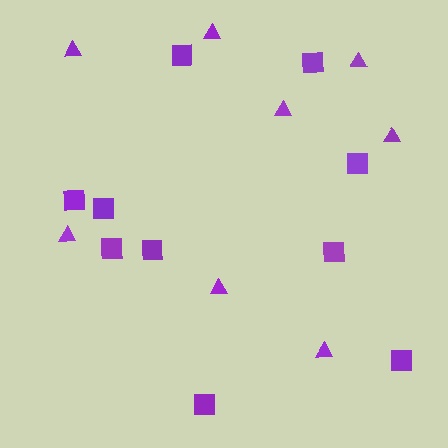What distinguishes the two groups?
There are 2 groups: one group of squares (10) and one group of triangles (8).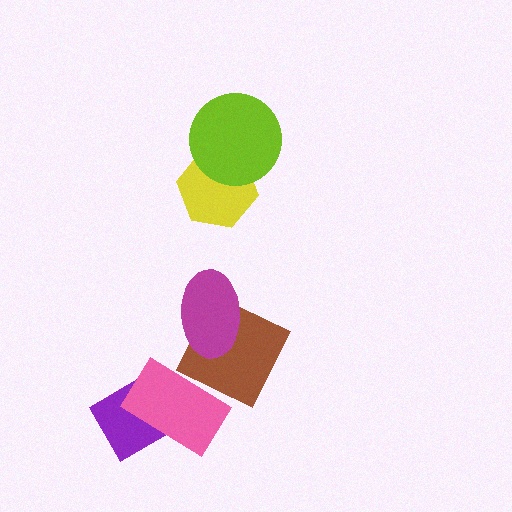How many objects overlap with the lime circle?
1 object overlaps with the lime circle.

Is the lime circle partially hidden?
No, no other shape covers it.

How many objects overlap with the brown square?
2 objects overlap with the brown square.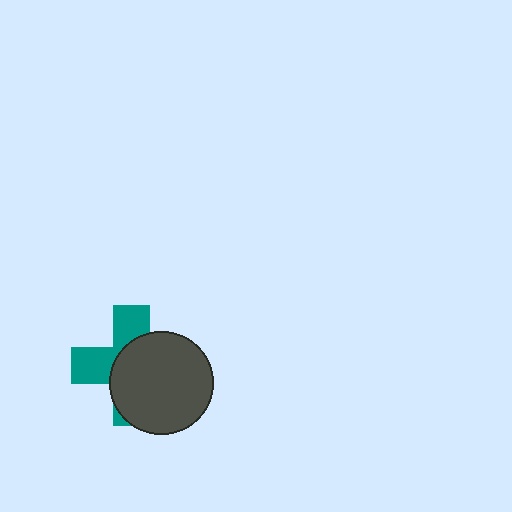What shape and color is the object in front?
The object in front is a dark gray circle.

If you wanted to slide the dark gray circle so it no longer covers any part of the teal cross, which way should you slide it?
Slide it toward the lower-right — that is the most direct way to separate the two shapes.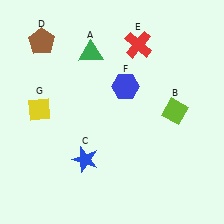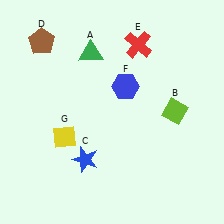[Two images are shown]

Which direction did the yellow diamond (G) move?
The yellow diamond (G) moved down.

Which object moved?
The yellow diamond (G) moved down.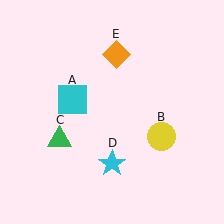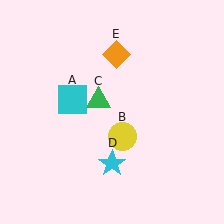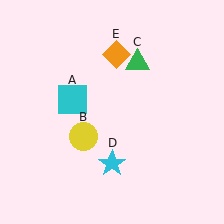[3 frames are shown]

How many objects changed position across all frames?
2 objects changed position: yellow circle (object B), green triangle (object C).